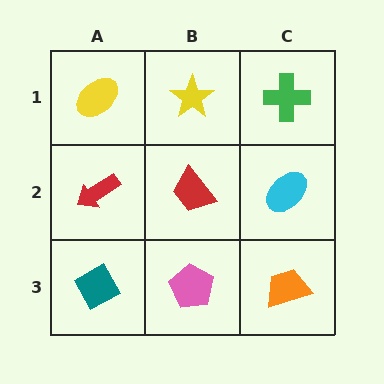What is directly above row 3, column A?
A red arrow.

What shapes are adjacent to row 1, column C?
A cyan ellipse (row 2, column C), a yellow star (row 1, column B).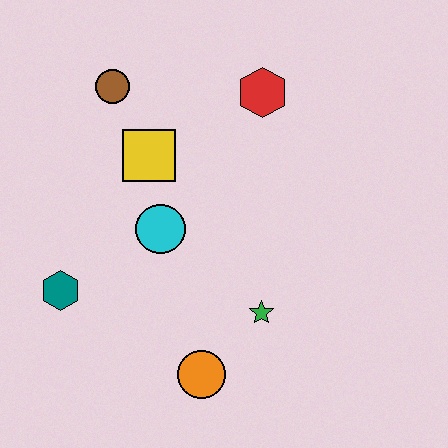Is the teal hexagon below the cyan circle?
Yes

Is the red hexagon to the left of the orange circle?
No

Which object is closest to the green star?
The orange circle is closest to the green star.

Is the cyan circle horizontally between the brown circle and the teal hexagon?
No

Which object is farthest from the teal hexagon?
The red hexagon is farthest from the teal hexagon.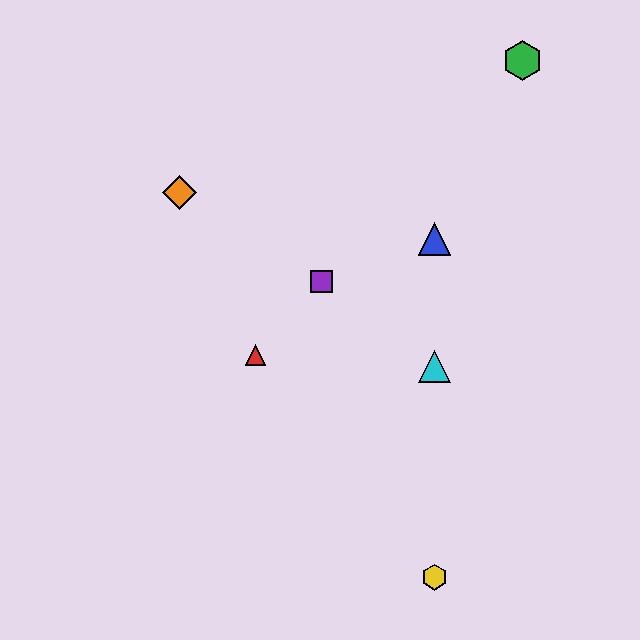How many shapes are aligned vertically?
3 shapes (the blue triangle, the yellow hexagon, the cyan triangle) are aligned vertically.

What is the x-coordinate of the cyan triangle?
The cyan triangle is at x≈434.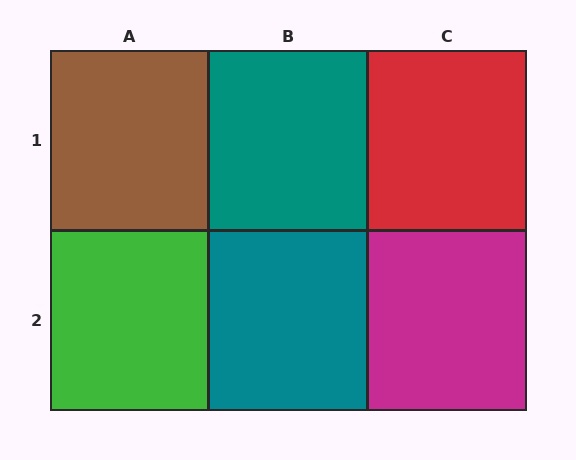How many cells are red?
1 cell is red.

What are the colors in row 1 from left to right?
Brown, teal, red.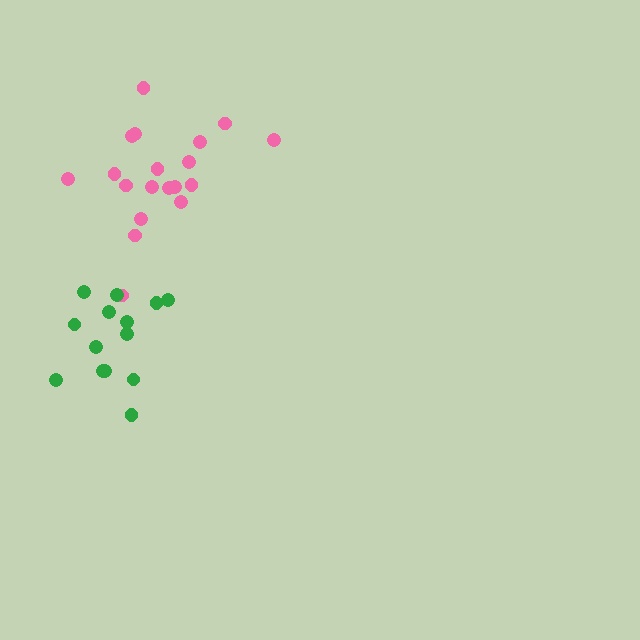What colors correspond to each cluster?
The clusters are colored: pink, green.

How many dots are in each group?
Group 1: 19 dots, Group 2: 14 dots (33 total).